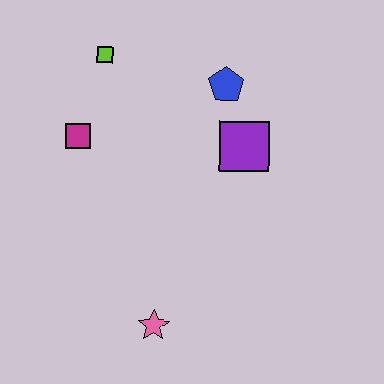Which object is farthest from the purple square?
The pink star is farthest from the purple square.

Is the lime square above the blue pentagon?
Yes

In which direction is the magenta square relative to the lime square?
The magenta square is below the lime square.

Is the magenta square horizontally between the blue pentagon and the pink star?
No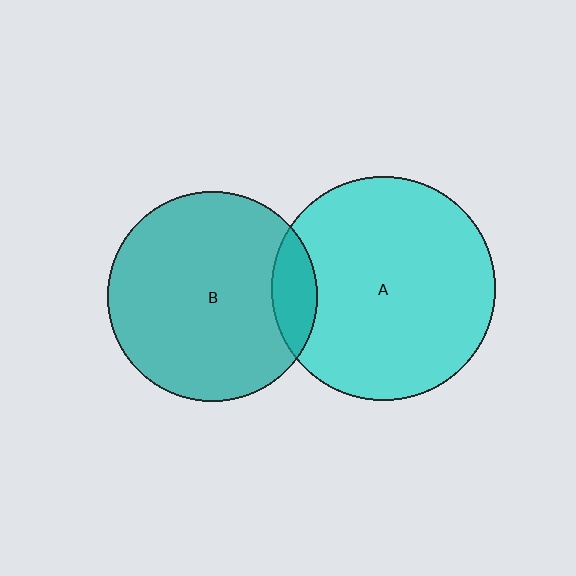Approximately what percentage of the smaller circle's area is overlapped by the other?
Approximately 10%.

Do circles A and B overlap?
Yes.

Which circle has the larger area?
Circle A (cyan).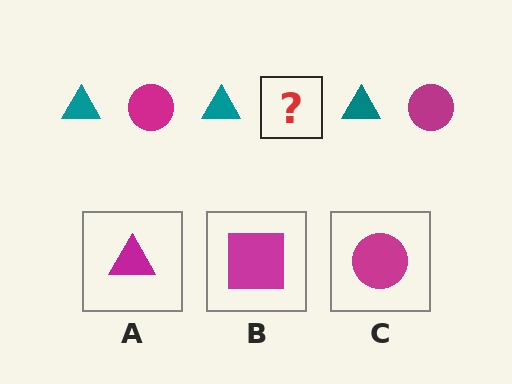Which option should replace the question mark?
Option C.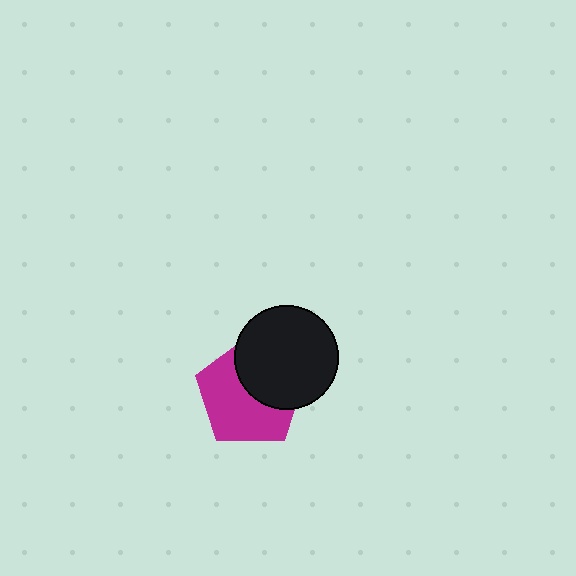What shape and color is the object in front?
The object in front is a black circle.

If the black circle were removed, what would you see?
You would see the complete magenta pentagon.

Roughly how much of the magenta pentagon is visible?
About half of it is visible (roughly 58%).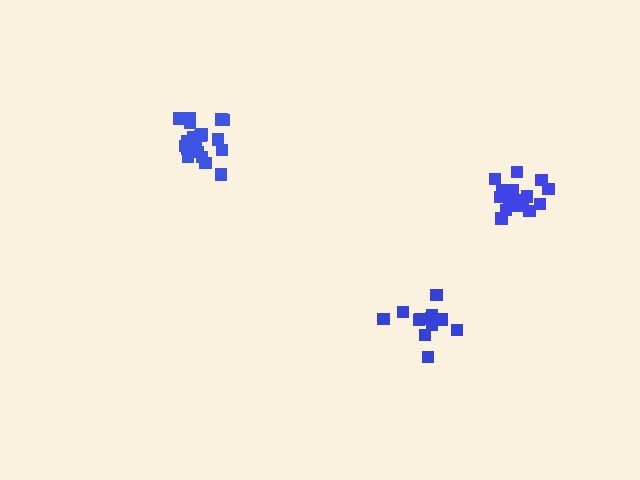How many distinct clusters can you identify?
There are 3 distinct clusters.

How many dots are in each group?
Group 1: 19 dots, Group 2: 18 dots, Group 3: 13 dots (50 total).